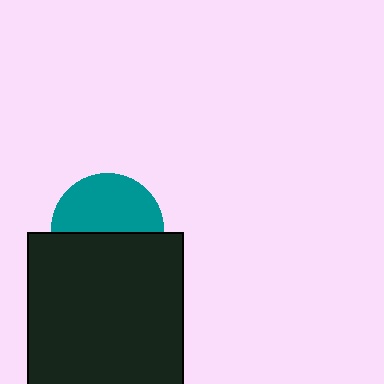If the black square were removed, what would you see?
You would see the complete teal circle.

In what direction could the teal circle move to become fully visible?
The teal circle could move up. That would shift it out from behind the black square entirely.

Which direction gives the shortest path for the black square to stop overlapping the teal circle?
Moving down gives the shortest separation.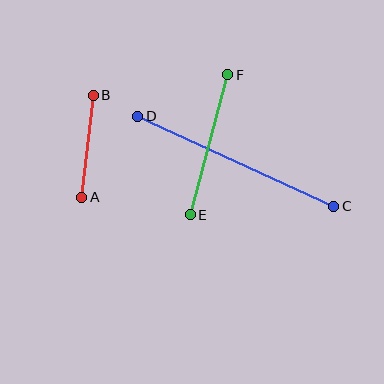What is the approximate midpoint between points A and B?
The midpoint is at approximately (88, 146) pixels.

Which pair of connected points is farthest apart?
Points C and D are farthest apart.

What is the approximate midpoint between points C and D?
The midpoint is at approximately (236, 161) pixels.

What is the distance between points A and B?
The distance is approximately 103 pixels.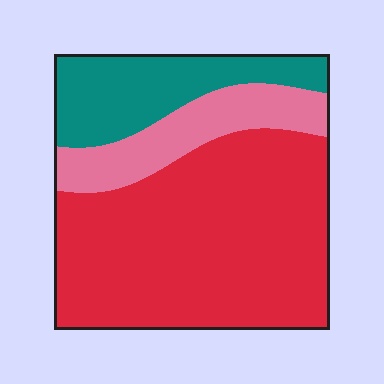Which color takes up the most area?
Red, at roughly 60%.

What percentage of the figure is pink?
Pink takes up about one sixth (1/6) of the figure.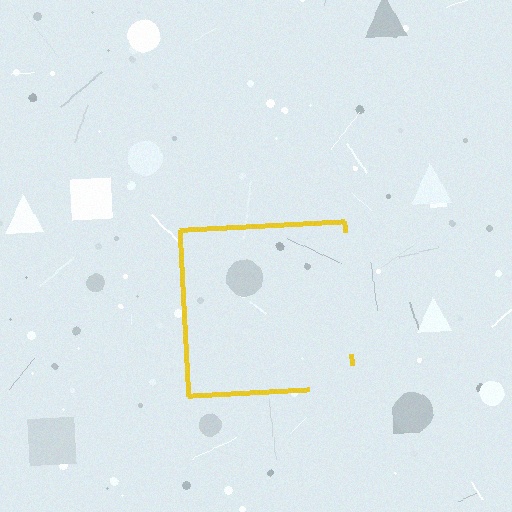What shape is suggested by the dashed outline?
The dashed outline suggests a square.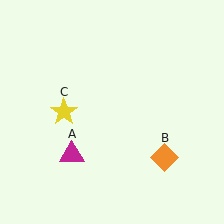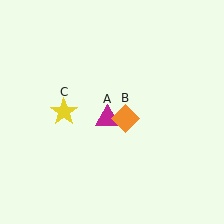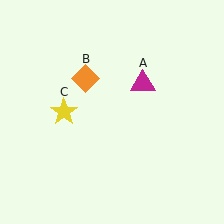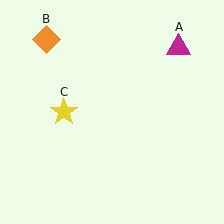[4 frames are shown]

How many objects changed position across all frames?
2 objects changed position: magenta triangle (object A), orange diamond (object B).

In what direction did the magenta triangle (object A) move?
The magenta triangle (object A) moved up and to the right.